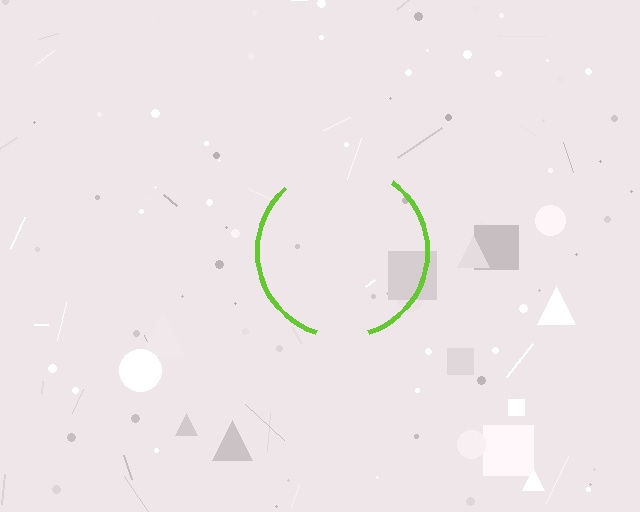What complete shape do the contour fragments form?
The contour fragments form a circle.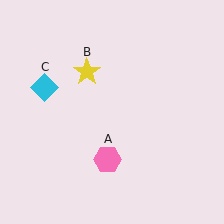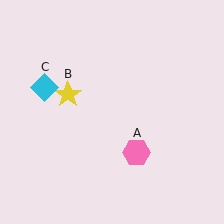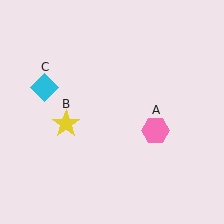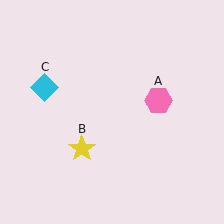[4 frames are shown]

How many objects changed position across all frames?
2 objects changed position: pink hexagon (object A), yellow star (object B).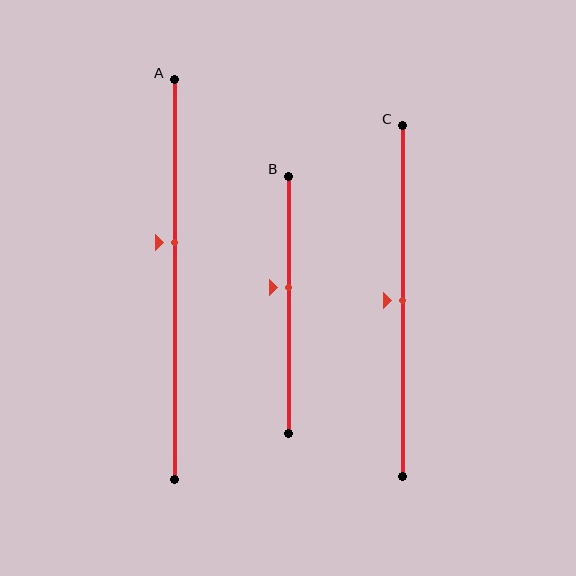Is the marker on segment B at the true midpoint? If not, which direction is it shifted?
No, the marker on segment B is shifted upward by about 7% of the segment length.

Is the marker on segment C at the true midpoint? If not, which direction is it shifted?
Yes, the marker on segment C is at the true midpoint.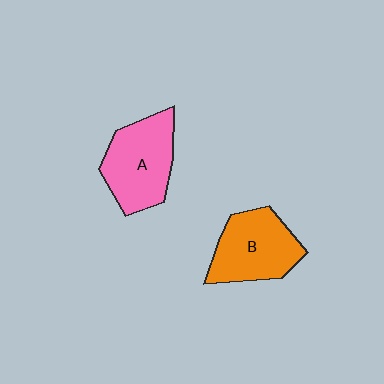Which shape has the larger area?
Shape A (pink).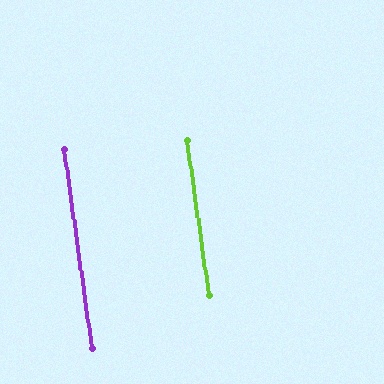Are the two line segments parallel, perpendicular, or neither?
Parallel — their directions differ by only 0.3°.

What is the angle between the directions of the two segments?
Approximately 0 degrees.